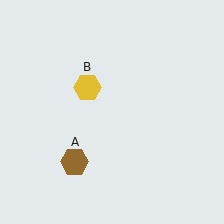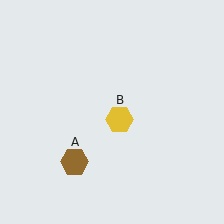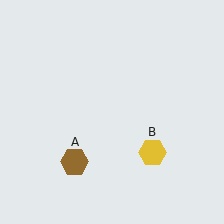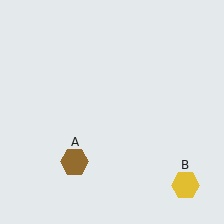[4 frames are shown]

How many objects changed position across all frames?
1 object changed position: yellow hexagon (object B).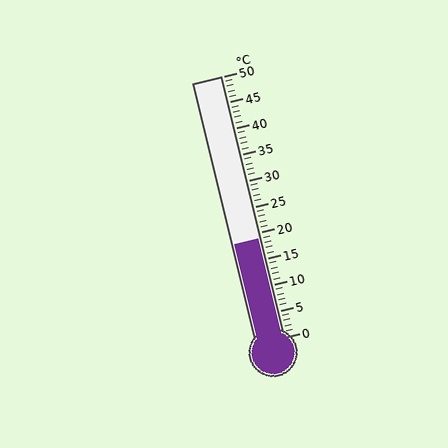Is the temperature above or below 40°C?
The temperature is below 40°C.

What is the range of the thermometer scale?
The thermometer scale ranges from 0°C to 50°C.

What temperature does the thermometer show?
The thermometer shows approximately 19°C.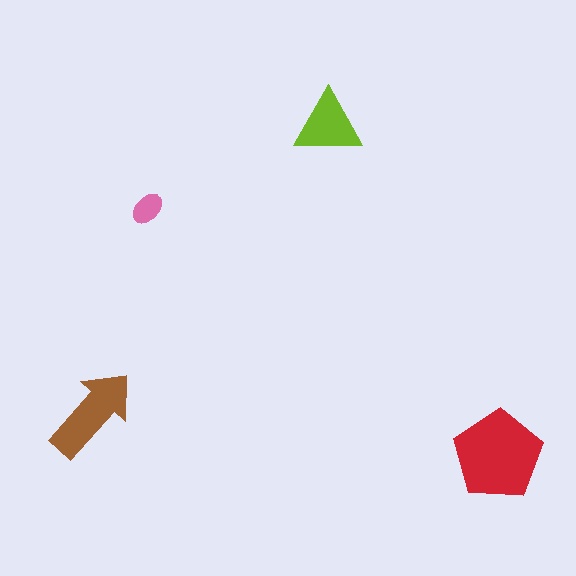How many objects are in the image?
There are 4 objects in the image.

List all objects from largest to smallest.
The red pentagon, the brown arrow, the lime triangle, the pink ellipse.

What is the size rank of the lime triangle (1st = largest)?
3rd.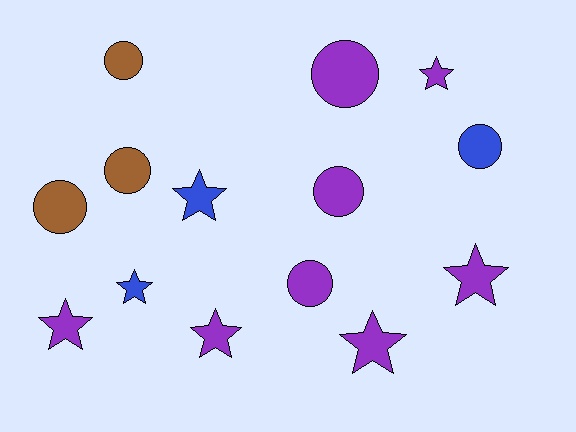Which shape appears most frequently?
Circle, with 7 objects.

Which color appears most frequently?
Purple, with 8 objects.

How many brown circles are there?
There are 3 brown circles.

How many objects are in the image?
There are 14 objects.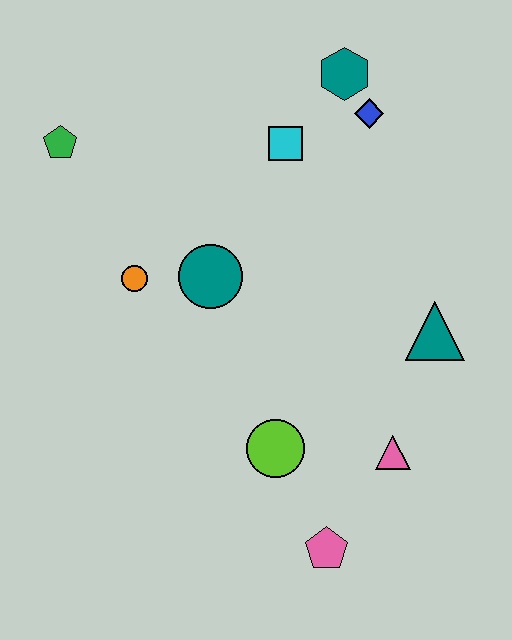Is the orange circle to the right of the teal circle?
No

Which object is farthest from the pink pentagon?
The green pentagon is farthest from the pink pentagon.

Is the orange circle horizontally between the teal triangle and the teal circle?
No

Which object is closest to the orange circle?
The teal circle is closest to the orange circle.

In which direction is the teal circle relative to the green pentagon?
The teal circle is to the right of the green pentagon.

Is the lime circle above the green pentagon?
No